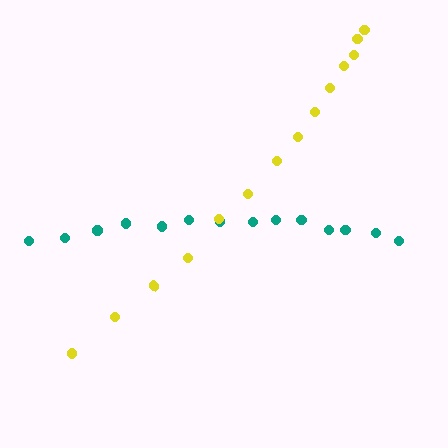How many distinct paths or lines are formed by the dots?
There are 2 distinct paths.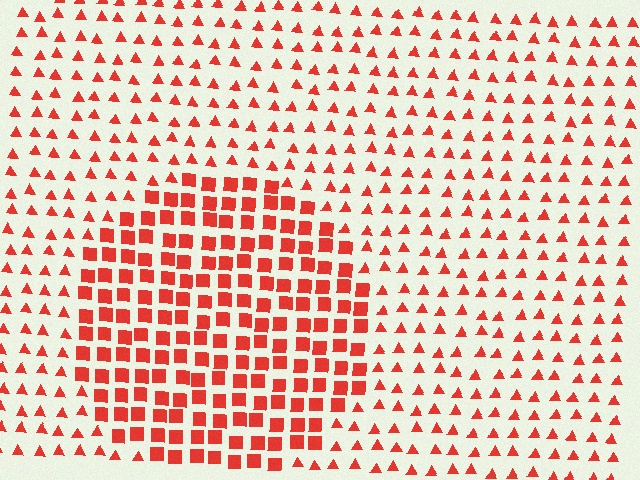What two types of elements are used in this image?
The image uses squares inside the circle region and triangles outside it.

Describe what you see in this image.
The image is filled with small red elements arranged in a uniform grid. A circle-shaped region contains squares, while the surrounding area contains triangles. The boundary is defined purely by the change in element shape.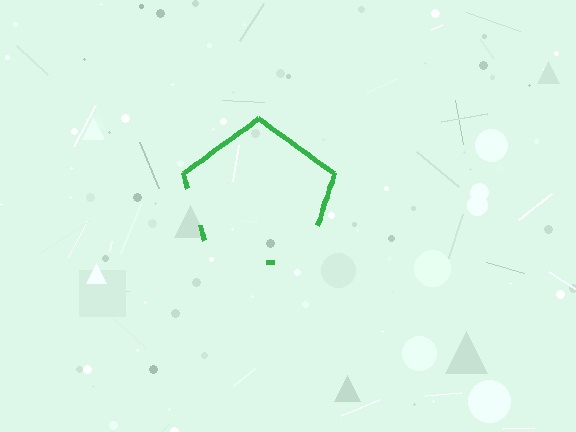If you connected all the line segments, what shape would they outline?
They would outline a pentagon.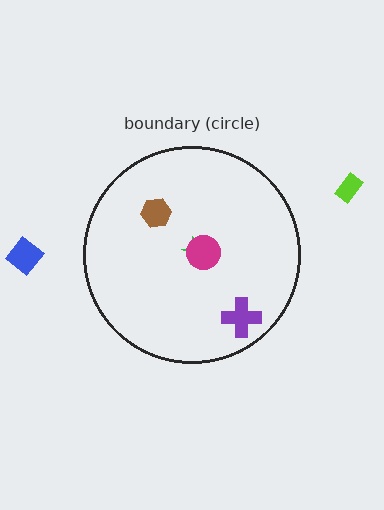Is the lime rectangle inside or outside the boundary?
Outside.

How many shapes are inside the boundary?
4 inside, 2 outside.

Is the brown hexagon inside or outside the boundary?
Inside.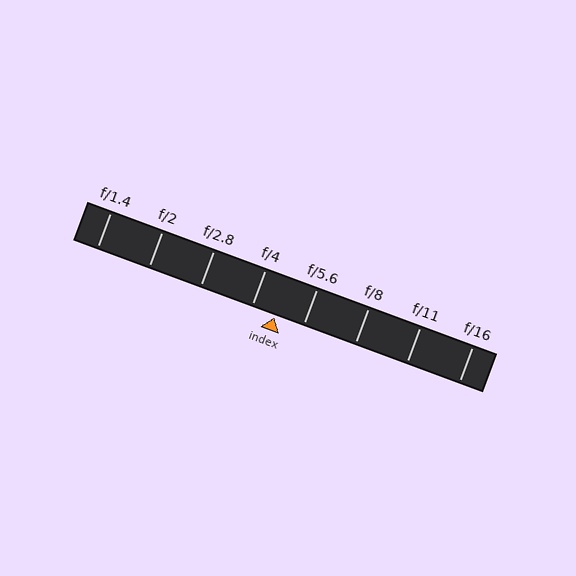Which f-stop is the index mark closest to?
The index mark is closest to f/4.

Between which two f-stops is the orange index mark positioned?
The index mark is between f/4 and f/5.6.